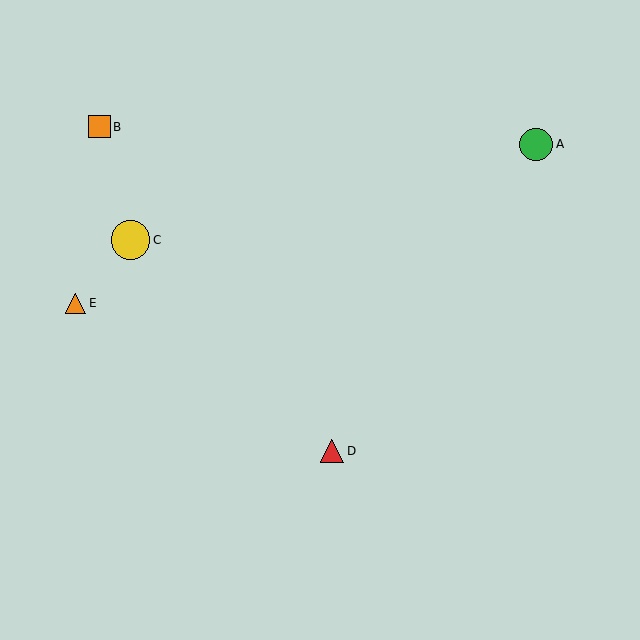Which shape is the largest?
The yellow circle (labeled C) is the largest.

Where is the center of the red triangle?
The center of the red triangle is at (332, 451).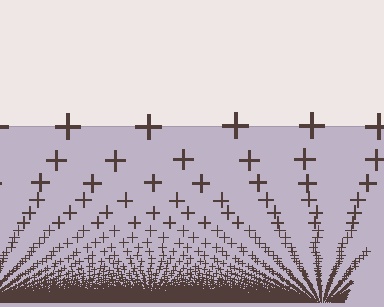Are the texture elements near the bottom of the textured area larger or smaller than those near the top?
Smaller. The gradient is inverted — elements near the bottom are smaller and denser.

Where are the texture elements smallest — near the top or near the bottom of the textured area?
Near the bottom.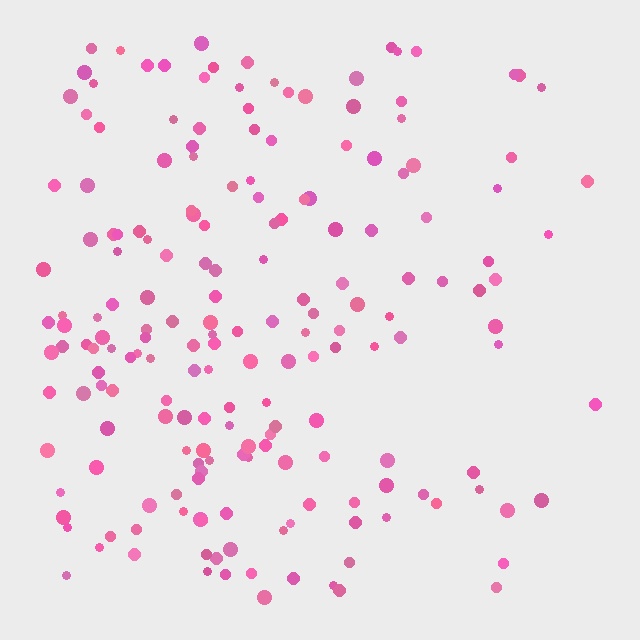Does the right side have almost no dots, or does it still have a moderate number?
Still a moderate number, just noticeably fewer than the left.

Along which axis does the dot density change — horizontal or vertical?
Horizontal.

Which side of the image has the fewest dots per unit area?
The right.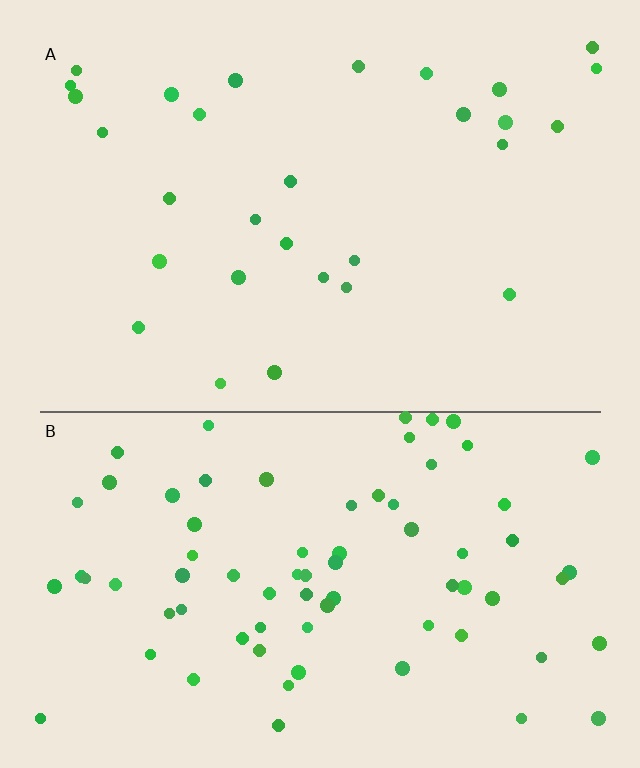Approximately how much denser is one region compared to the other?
Approximately 2.5× — region B over region A.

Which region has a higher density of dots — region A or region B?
B (the bottom).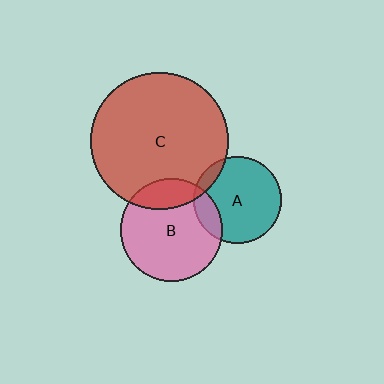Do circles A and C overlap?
Yes.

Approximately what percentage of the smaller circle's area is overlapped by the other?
Approximately 10%.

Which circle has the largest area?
Circle C (red).